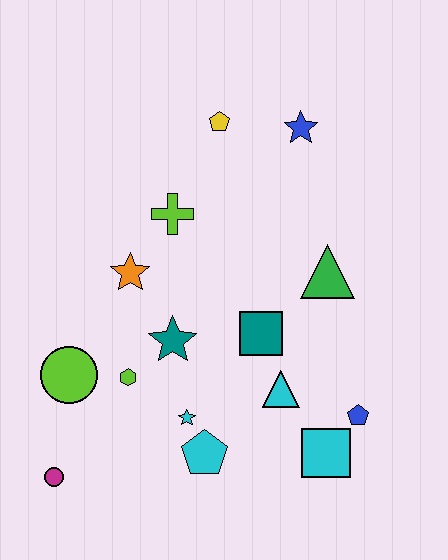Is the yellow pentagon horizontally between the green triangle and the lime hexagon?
Yes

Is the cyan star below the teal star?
Yes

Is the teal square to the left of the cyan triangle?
Yes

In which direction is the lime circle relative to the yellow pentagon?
The lime circle is below the yellow pentagon.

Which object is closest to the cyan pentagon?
The cyan star is closest to the cyan pentagon.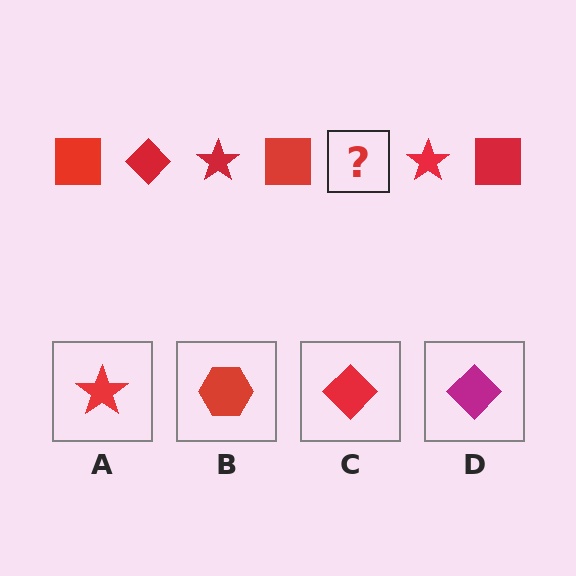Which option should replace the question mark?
Option C.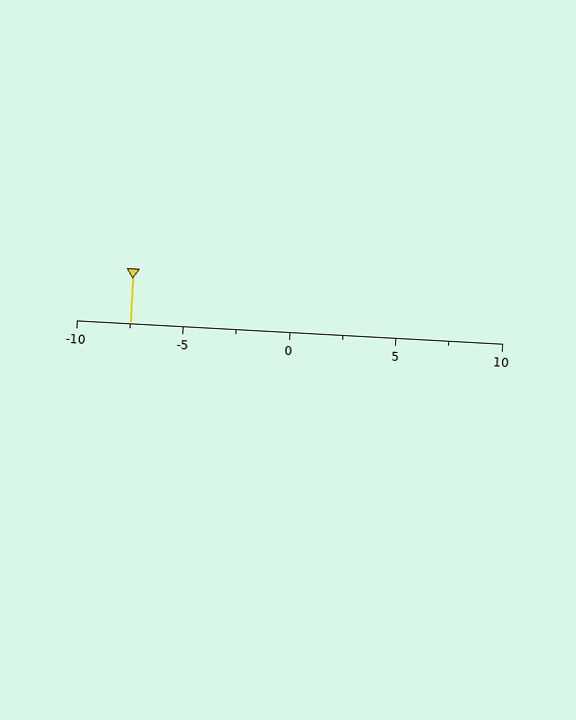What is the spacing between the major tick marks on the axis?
The major ticks are spaced 5 apart.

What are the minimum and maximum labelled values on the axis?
The axis runs from -10 to 10.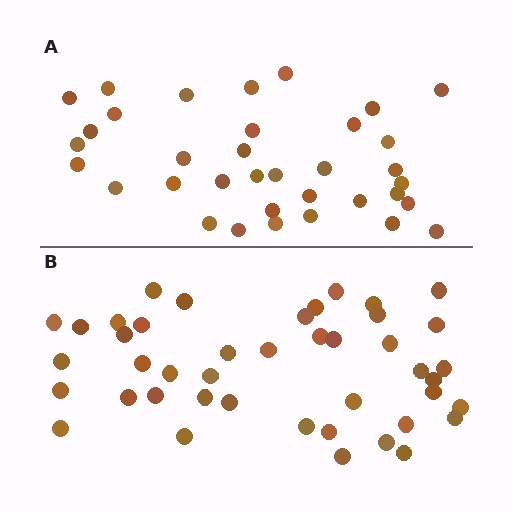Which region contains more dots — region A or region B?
Region B (the bottom region) has more dots.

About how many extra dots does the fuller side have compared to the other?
Region B has roughly 8 or so more dots than region A.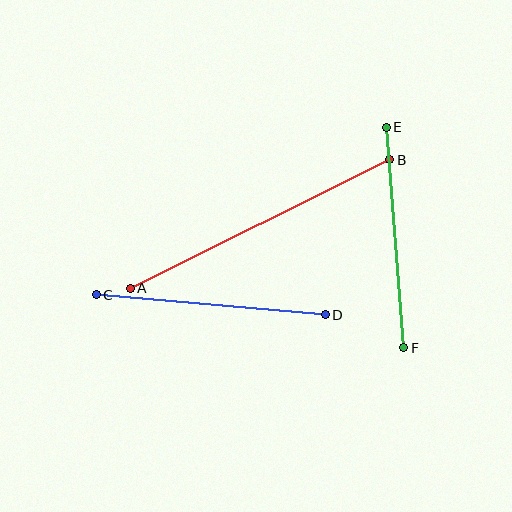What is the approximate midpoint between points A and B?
The midpoint is at approximately (260, 224) pixels.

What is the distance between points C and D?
The distance is approximately 230 pixels.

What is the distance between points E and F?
The distance is approximately 221 pixels.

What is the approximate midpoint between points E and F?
The midpoint is at approximately (395, 237) pixels.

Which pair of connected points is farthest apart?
Points A and B are farthest apart.